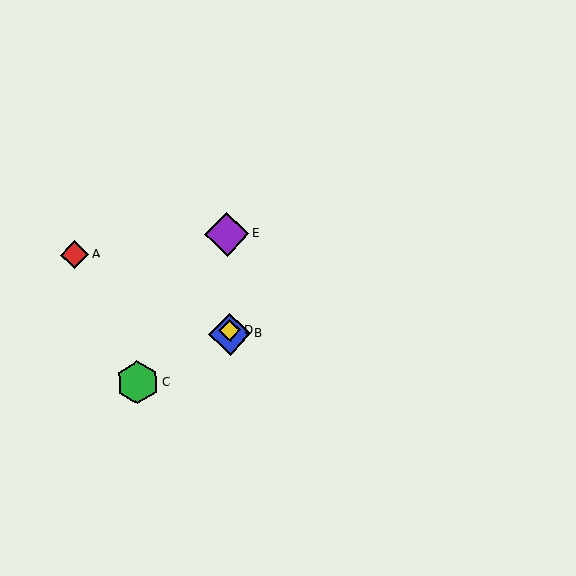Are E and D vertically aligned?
Yes, both are at x≈227.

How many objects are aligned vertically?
3 objects (B, D, E) are aligned vertically.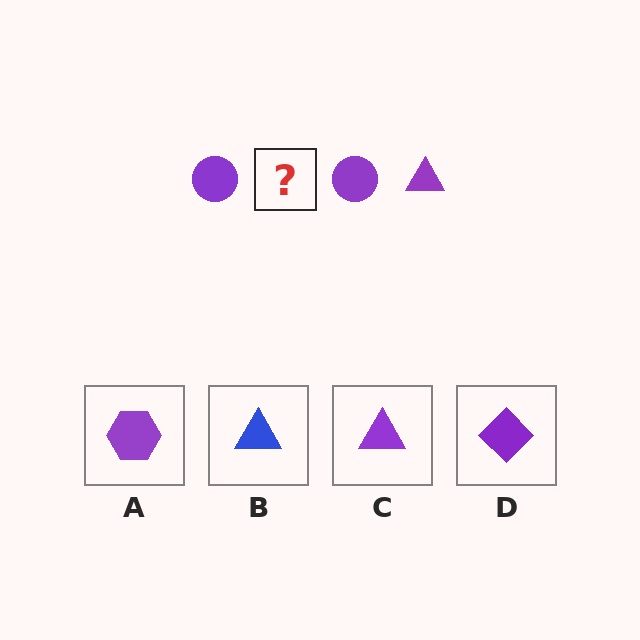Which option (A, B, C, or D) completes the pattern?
C.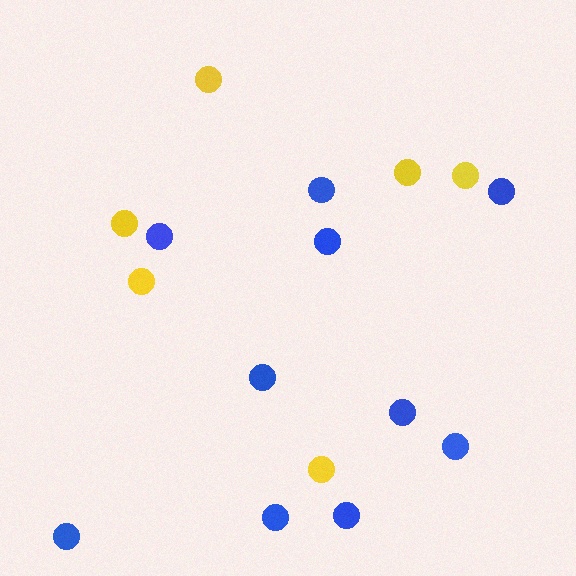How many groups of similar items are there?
There are 2 groups: one group of yellow circles (6) and one group of blue circles (10).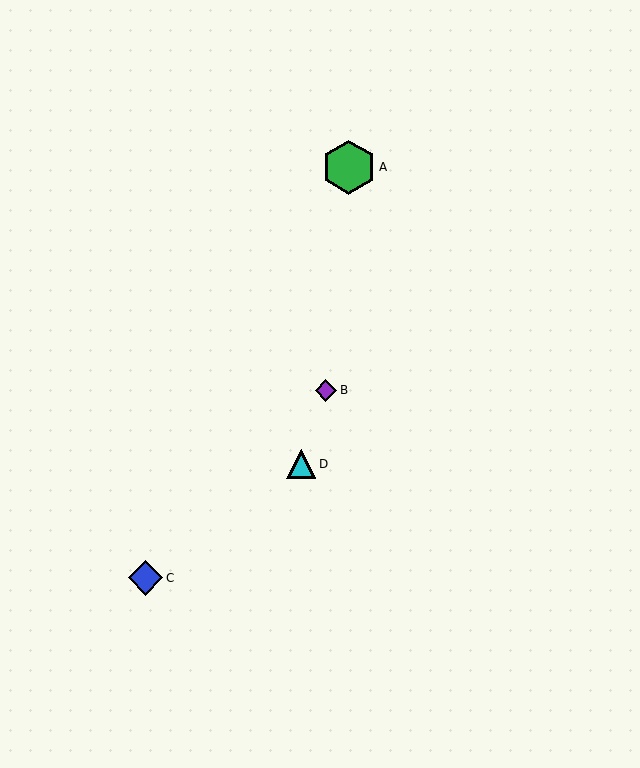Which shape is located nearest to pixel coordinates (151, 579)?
The blue diamond (labeled C) at (146, 578) is nearest to that location.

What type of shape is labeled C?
Shape C is a blue diamond.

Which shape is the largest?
The green hexagon (labeled A) is the largest.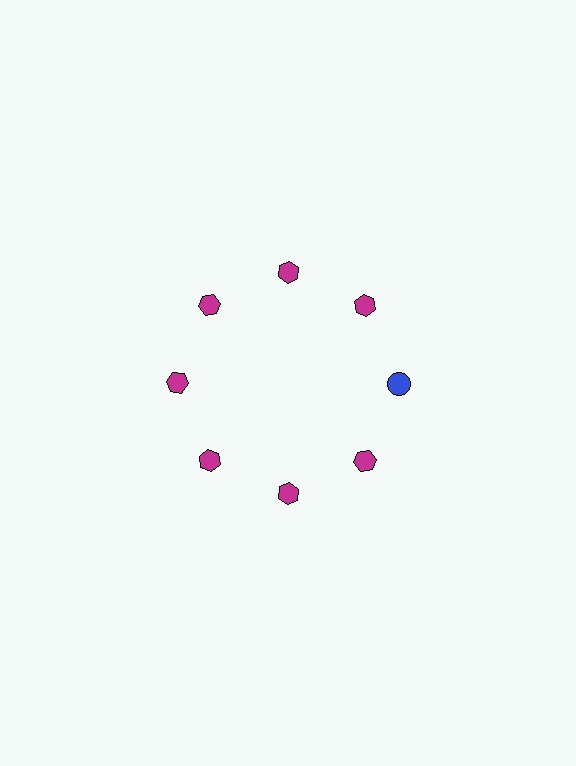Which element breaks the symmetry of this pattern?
The blue circle at roughly the 3 o'clock position breaks the symmetry. All other shapes are magenta hexagons.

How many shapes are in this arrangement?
There are 8 shapes arranged in a ring pattern.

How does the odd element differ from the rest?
It differs in both color (blue instead of magenta) and shape (circle instead of hexagon).